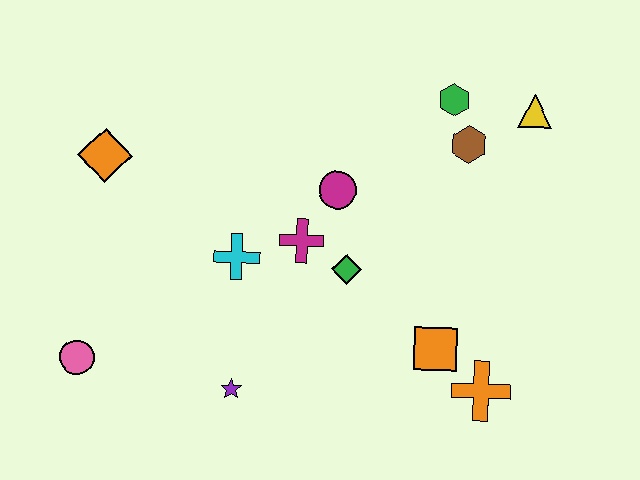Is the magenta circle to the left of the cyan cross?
No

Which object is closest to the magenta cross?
The green diamond is closest to the magenta cross.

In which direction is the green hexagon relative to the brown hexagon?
The green hexagon is above the brown hexagon.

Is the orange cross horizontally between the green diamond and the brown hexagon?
No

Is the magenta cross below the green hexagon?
Yes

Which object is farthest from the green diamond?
The pink circle is farthest from the green diamond.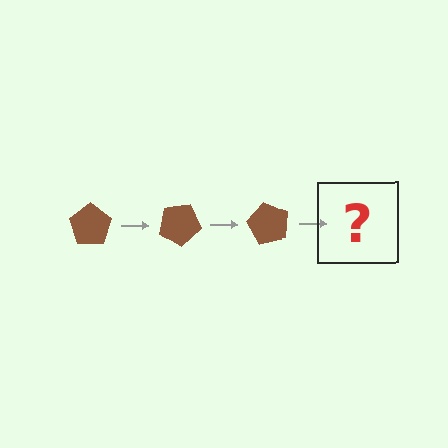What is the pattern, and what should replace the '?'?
The pattern is that the pentagon rotates 30 degrees each step. The '?' should be a brown pentagon rotated 90 degrees.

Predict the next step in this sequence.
The next step is a brown pentagon rotated 90 degrees.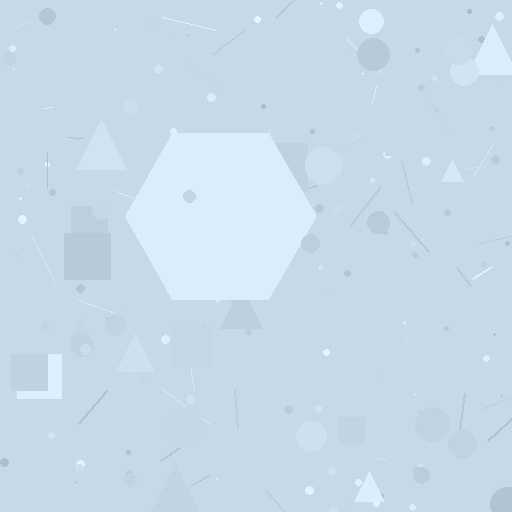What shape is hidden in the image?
A hexagon is hidden in the image.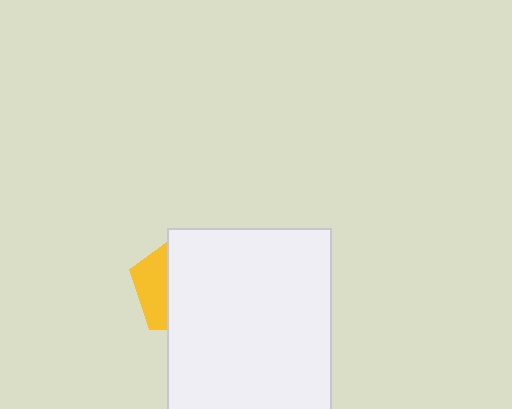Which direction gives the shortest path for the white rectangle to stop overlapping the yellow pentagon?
Moving right gives the shortest separation.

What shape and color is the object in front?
The object in front is a white rectangle.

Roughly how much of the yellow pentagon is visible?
A small part of it is visible (roughly 33%).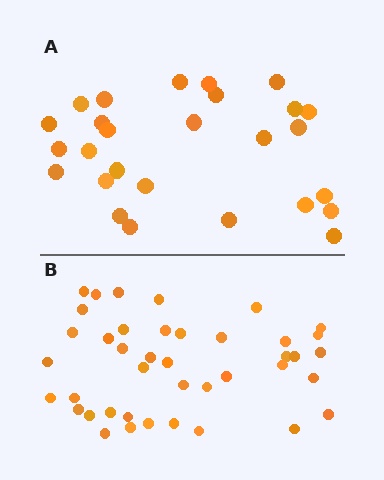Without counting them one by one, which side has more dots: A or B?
Region B (the bottom region) has more dots.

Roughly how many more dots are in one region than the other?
Region B has approximately 15 more dots than region A.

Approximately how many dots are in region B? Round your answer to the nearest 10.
About 40 dots. (The exact count is 41, which rounds to 40.)